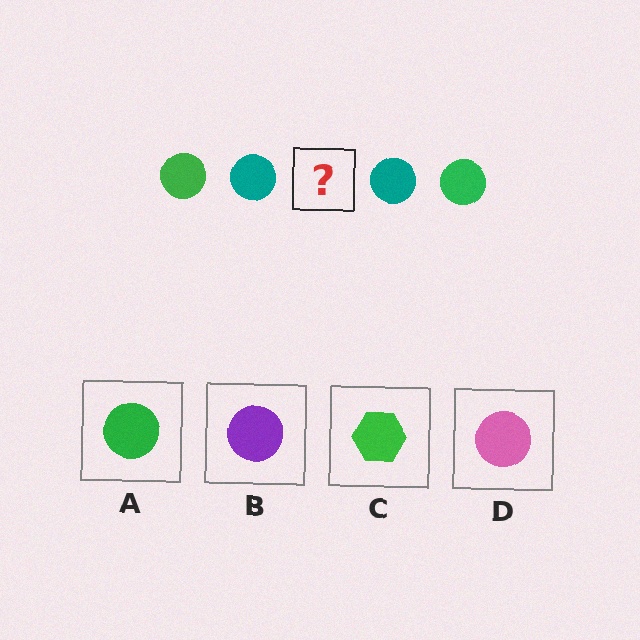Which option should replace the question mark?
Option A.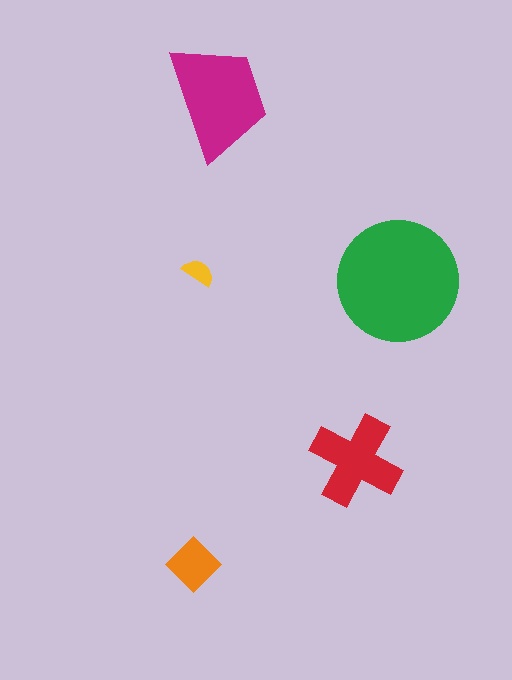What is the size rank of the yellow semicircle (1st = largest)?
5th.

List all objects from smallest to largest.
The yellow semicircle, the orange diamond, the red cross, the magenta trapezoid, the green circle.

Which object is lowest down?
The orange diamond is bottommost.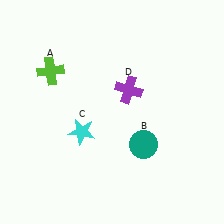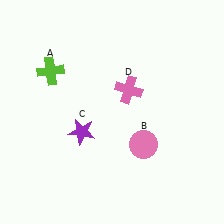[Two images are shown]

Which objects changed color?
B changed from teal to pink. C changed from cyan to purple. D changed from purple to pink.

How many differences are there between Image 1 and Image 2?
There are 3 differences between the two images.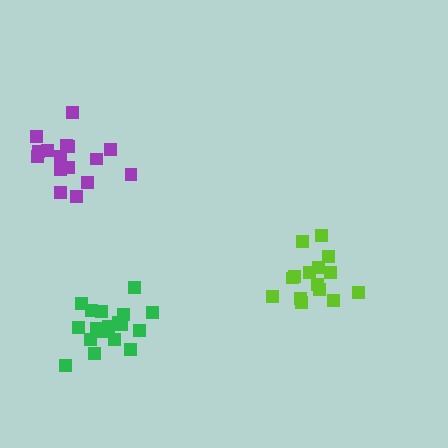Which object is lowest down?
The green cluster is bottommost.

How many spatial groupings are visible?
There are 3 spatial groupings.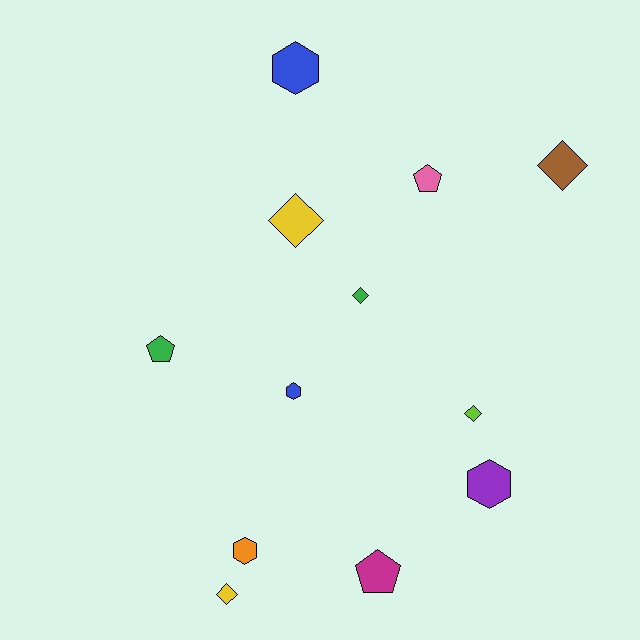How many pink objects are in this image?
There is 1 pink object.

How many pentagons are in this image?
There are 3 pentagons.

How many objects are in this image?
There are 12 objects.